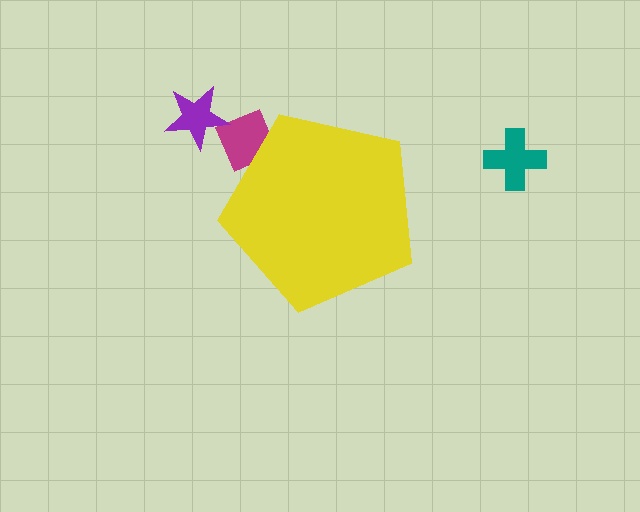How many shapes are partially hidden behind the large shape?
1 shape is partially hidden.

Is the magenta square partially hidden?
Yes, the magenta square is partially hidden behind the yellow pentagon.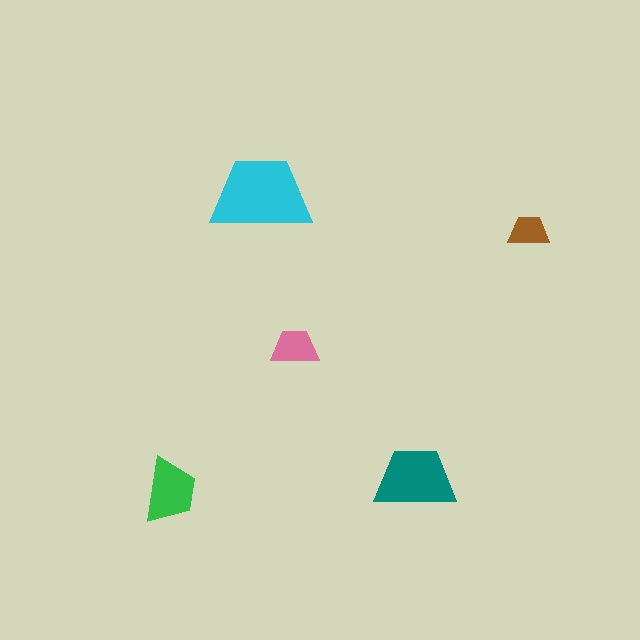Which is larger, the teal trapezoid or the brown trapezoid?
The teal one.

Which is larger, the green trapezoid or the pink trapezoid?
The green one.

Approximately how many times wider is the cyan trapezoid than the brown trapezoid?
About 2.5 times wider.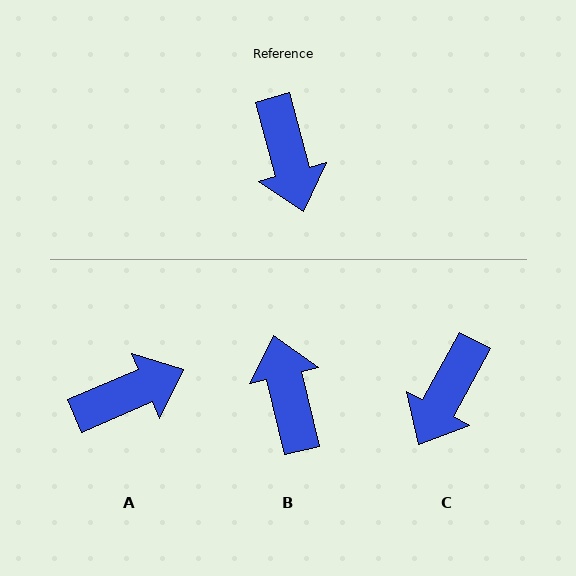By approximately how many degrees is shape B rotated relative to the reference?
Approximately 179 degrees counter-clockwise.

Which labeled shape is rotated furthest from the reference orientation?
B, about 179 degrees away.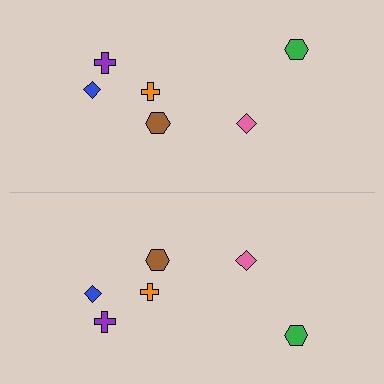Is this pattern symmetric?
Yes, this pattern has bilateral (reflection) symmetry.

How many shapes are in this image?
There are 12 shapes in this image.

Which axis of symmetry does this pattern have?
The pattern has a horizontal axis of symmetry running through the center of the image.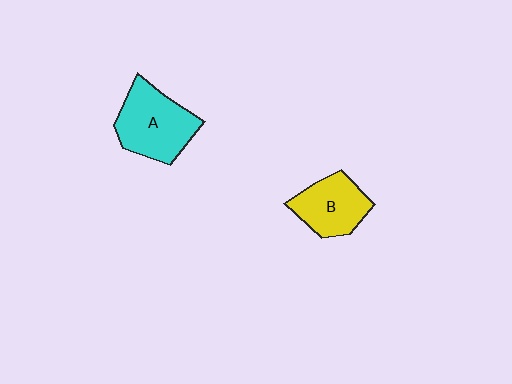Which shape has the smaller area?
Shape B (yellow).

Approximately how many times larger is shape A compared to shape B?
Approximately 1.3 times.